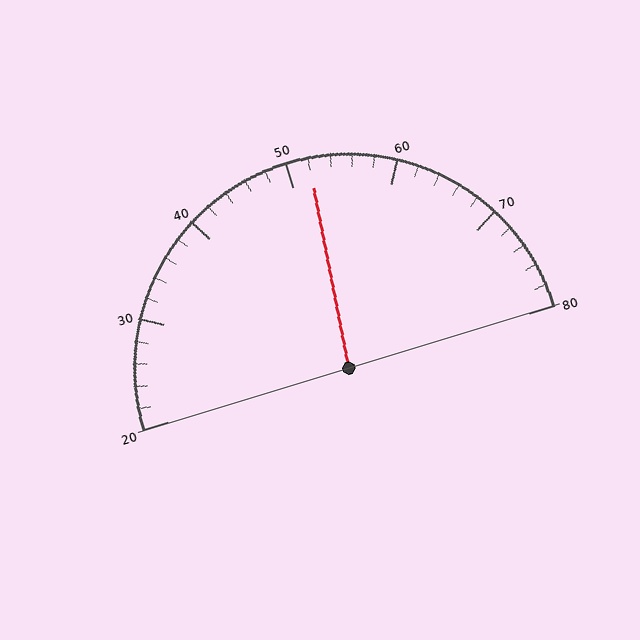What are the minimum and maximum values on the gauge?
The gauge ranges from 20 to 80.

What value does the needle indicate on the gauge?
The needle indicates approximately 52.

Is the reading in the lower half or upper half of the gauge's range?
The reading is in the upper half of the range (20 to 80).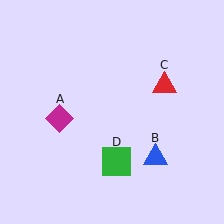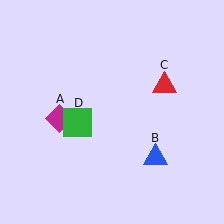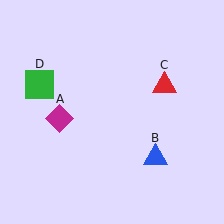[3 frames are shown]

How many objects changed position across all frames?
1 object changed position: green square (object D).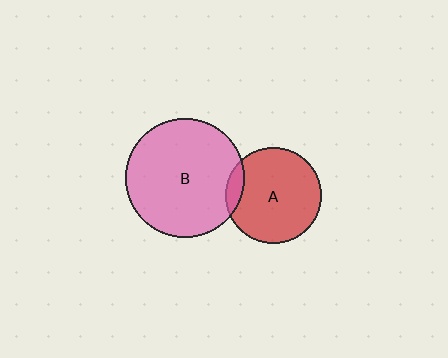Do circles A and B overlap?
Yes.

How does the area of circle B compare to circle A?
Approximately 1.5 times.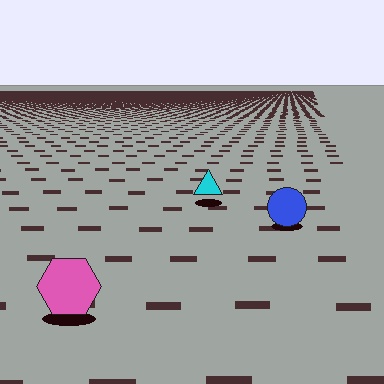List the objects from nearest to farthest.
From nearest to farthest: the pink hexagon, the blue circle, the cyan triangle.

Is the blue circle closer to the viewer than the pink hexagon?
No. The pink hexagon is closer — you can tell from the texture gradient: the ground texture is coarser near it.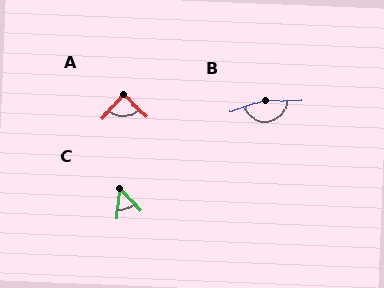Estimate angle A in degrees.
Approximately 88 degrees.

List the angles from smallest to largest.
C (50°), A (88°), B (160°).